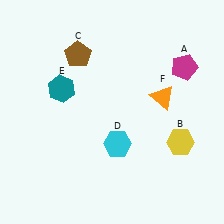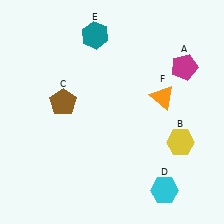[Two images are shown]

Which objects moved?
The objects that moved are: the brown pentagon (C), the cyan hexagon (D), the teal hexagon (E).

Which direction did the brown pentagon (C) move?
The brown pentagon (C) moved down.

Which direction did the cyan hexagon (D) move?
The cyan hexagon (D) moved right.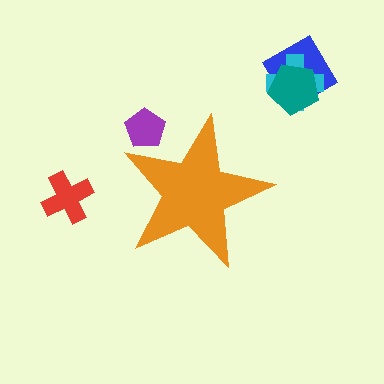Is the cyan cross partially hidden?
No, the cyan cross is fully visible.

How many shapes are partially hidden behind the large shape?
1 shape is partially hidden.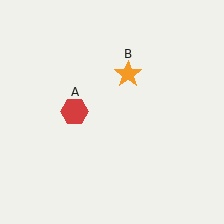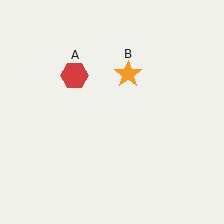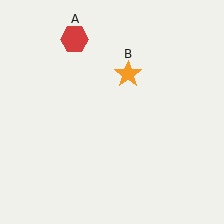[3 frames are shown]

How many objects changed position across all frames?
1 object changed position: red hexagon (object A).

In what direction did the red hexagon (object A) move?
The red hexagon (object A) moved up.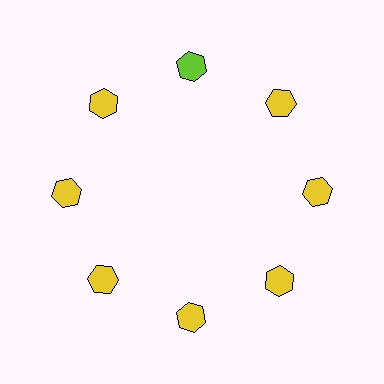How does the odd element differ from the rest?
It has a different color: lime instead of yellow.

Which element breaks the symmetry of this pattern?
The lime hexagon at roughly the 12 o'clock position breaks the symmetry. All other shapes are yellow hexagons.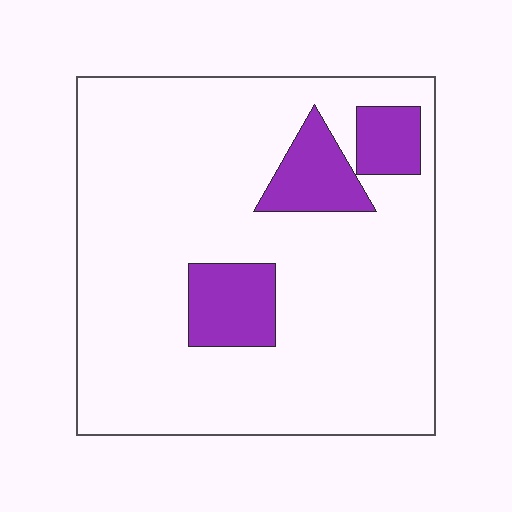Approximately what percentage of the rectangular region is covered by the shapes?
Approximately 15%.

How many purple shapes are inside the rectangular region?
3.